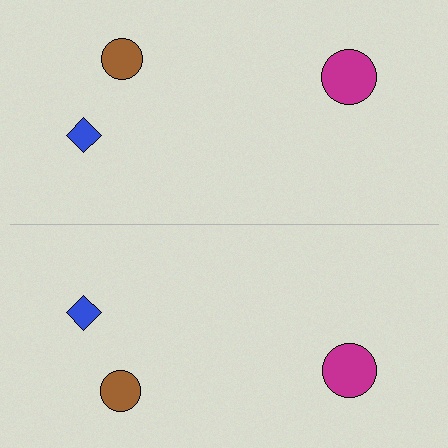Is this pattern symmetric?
Yes, this pattern has bilateral (reflection) symmetry.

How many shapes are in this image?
There are 6 shapes in this image.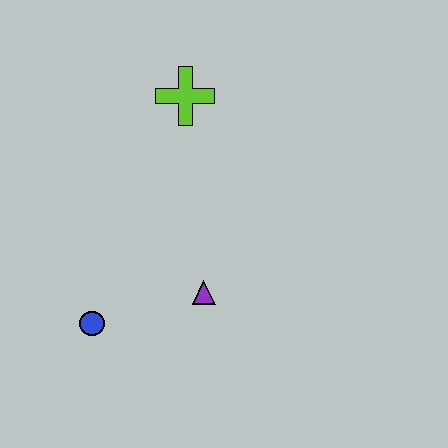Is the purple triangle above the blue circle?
Yes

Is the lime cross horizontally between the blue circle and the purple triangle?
Yes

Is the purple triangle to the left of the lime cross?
No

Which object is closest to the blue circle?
The purple triangle is closest to the blue circle.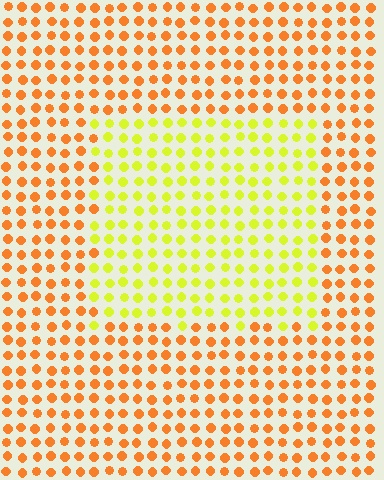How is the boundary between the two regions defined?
The boundary is defined purely by a slight shift in hue (about 44 degrees). Spacing, size, and orientation are identical on both sides.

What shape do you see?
I see a rectangle.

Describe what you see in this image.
The image is filled with small orange elements in a uniform arrangement. A rectangle-shaped region is visible where the elements are tinted to a slightly different hue, forming a subtle color boundary.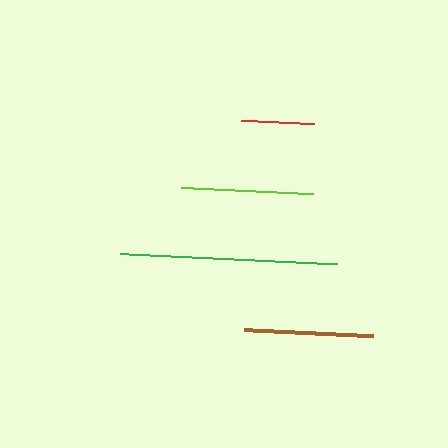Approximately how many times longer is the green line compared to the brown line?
The green line is approximately 1.7 times the length of the brown line.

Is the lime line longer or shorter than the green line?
The green line is longer than the lime line.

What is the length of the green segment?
The green segment is approximately 217 pixels long.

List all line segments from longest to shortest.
From longest to shortest: green, lime, brown, red.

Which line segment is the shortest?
The red line is the shortest at approximately 73 pixels.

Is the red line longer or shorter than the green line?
The green line is longer than the red line.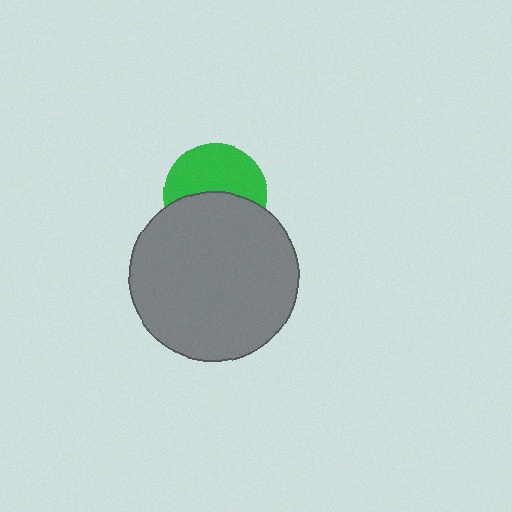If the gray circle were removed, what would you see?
You would see the complete green circle.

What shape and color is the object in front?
The object in front is a gray circle.